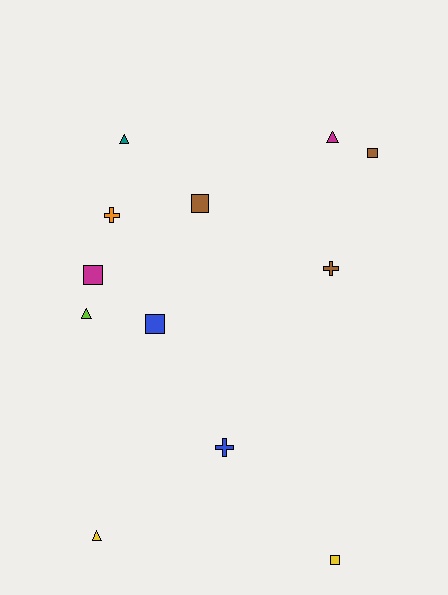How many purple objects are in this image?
There are no purple objects.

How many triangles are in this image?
There are 4 triangles.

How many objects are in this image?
There are 12 objects.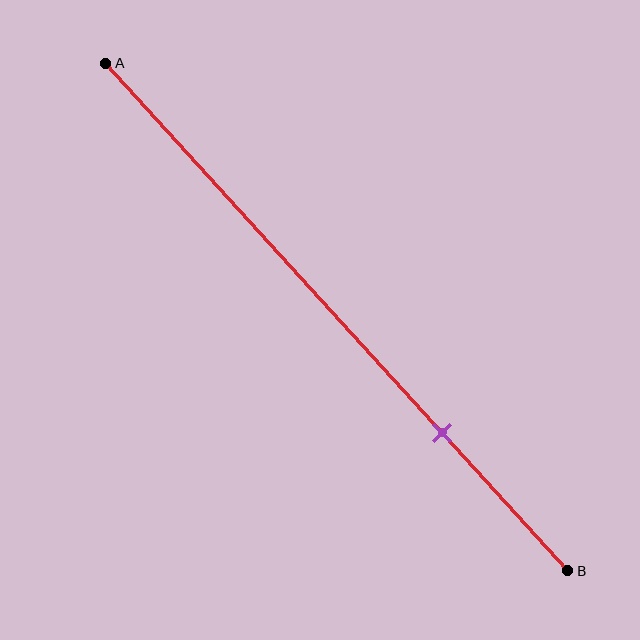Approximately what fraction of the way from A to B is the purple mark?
The purple mark is approximately 75% of the way from A to B.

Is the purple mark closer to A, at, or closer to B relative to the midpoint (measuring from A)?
The purple mark is closer to point B than the midpoint of segment AB.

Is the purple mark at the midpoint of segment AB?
No, the mark is at about 75% from A, not at the 50% midpoint.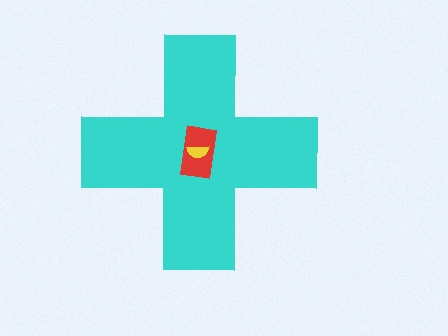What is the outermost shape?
The cyan cross.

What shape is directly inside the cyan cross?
The red rectangle.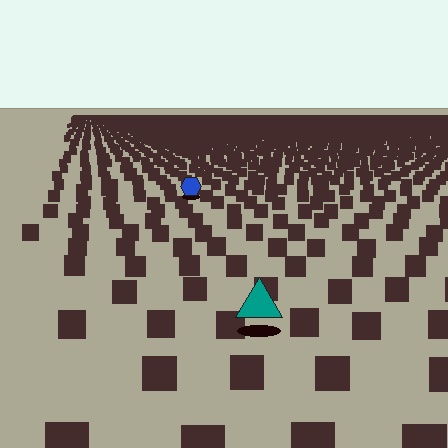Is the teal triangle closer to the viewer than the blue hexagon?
Yes. The teal triangle is closer — you can tell from the texture gradient: the ground texture is coarser near it.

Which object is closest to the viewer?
The teal triangle is closest. The texture marks near it are larger and more spread out.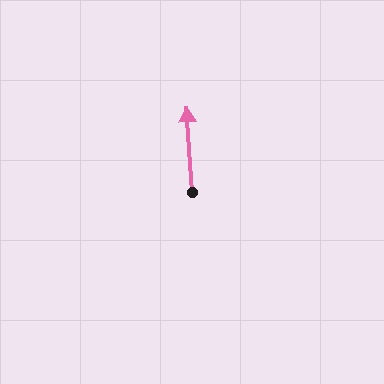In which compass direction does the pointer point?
North.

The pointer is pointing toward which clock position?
Roughly 12 o'clock.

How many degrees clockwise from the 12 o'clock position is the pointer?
Approximately 356 degrees.